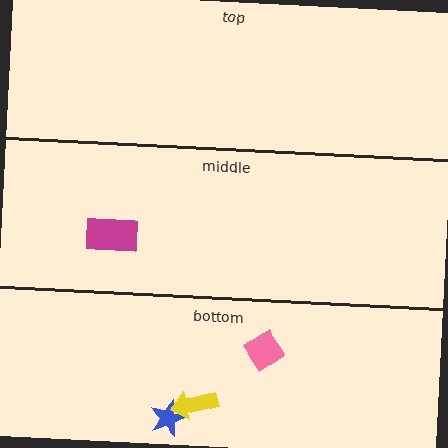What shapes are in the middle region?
The magenta rectangle.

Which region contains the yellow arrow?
The bottom region.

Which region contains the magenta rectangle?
The middle region.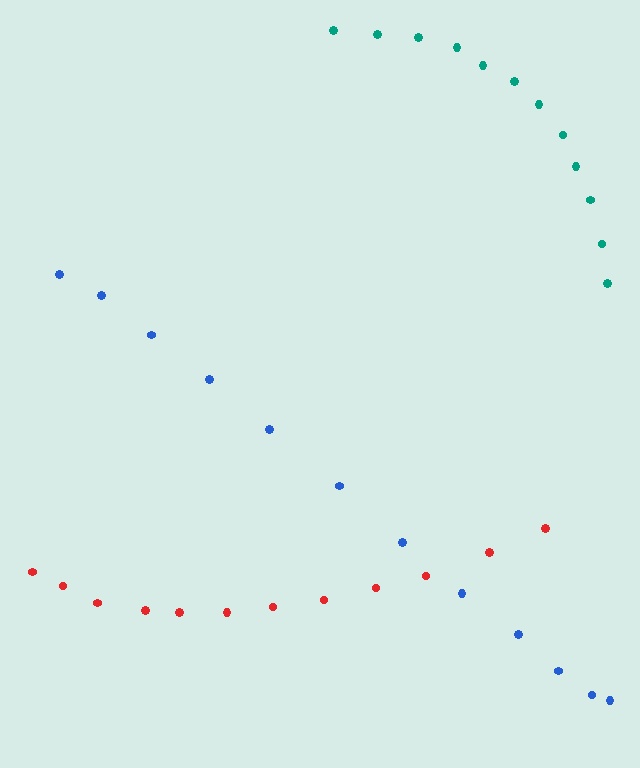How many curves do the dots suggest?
There are 3 distinct paths.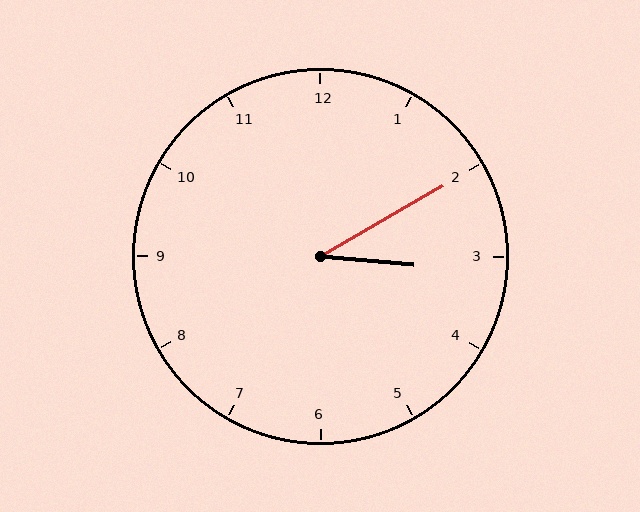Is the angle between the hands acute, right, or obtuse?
It is acute.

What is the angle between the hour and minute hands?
Approximately 35 degrees.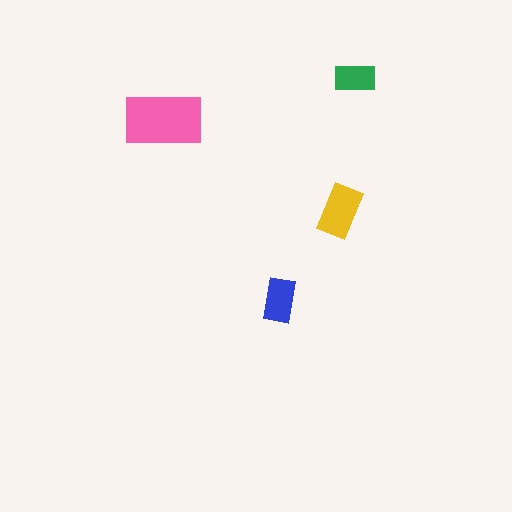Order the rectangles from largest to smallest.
the pink one, the yellow one, the blue one, the green one.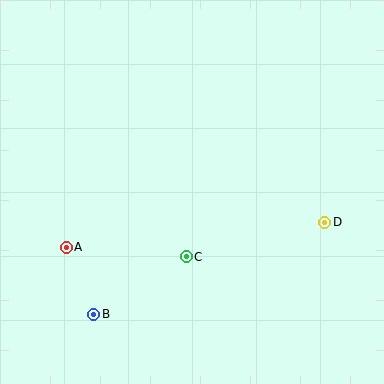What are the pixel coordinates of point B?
Point B is at (94, 314).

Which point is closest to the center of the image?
Point C at (186, 257) is closest to the center.